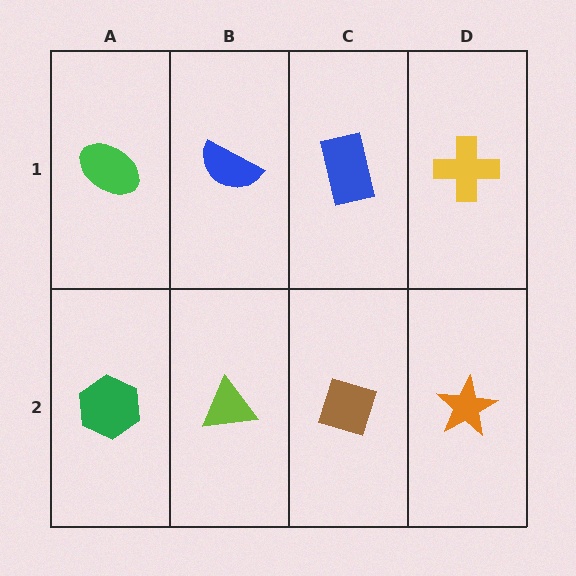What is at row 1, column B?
A blue semicircle.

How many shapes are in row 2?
4 shapes.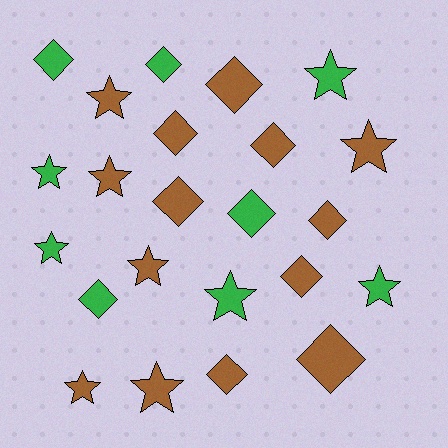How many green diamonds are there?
There are 4 green diamonds.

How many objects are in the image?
There are 23 objects.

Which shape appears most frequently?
Diamond, with 12 objects.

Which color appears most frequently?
Brown, with 14 objects.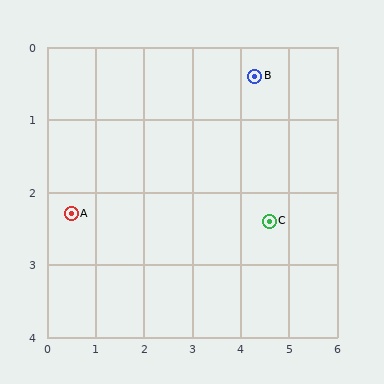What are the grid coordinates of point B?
Point B is at approximately (4.3, 0.4).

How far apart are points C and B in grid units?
Points C and B are about 2.0 grid units apart.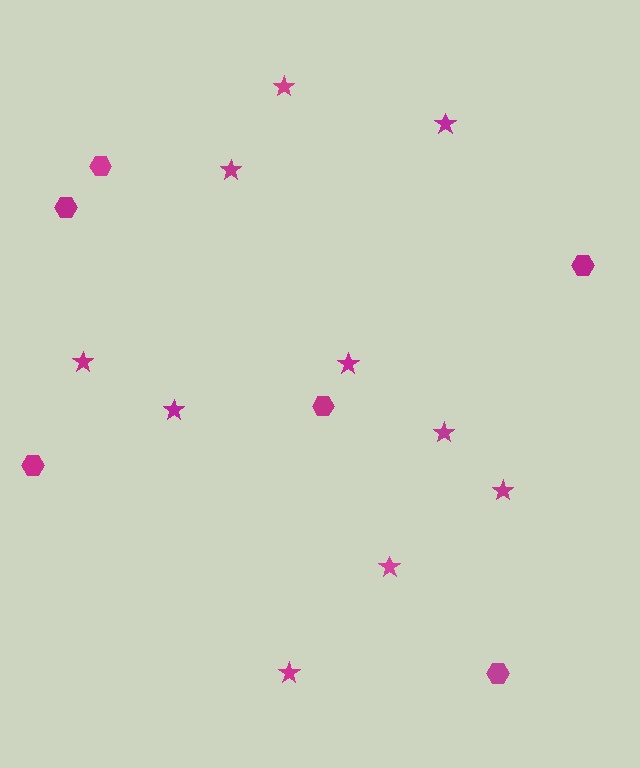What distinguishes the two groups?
There are 2 groups: one group of stars (10) and one group of hexagons (6).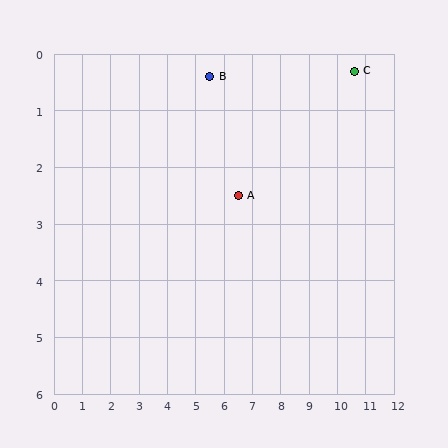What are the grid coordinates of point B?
Point B is at approximately (5.5, 0.4).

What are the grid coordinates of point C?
Point C is at approximately (10.6, 0.3).